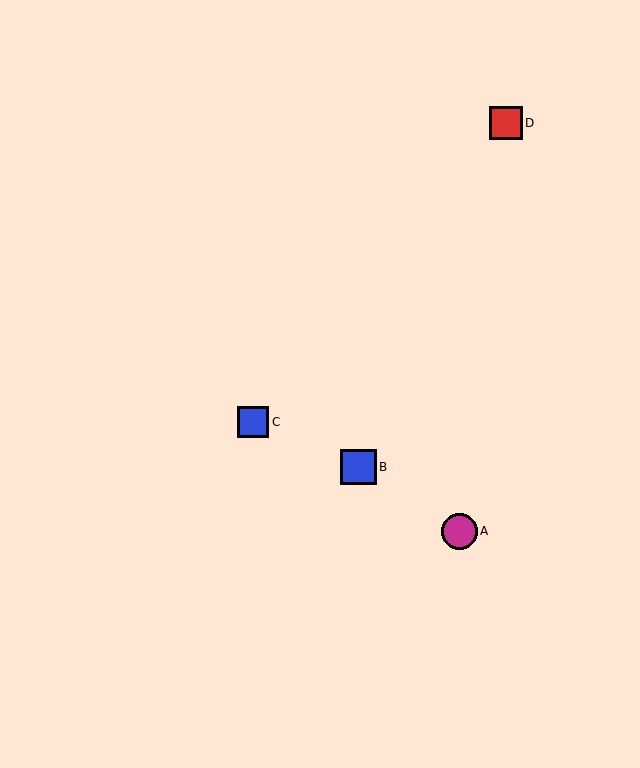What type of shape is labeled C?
Shape C is a blue square.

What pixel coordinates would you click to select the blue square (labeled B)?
Click at (358, 467) to select the blue square B.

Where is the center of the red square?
The center of the red square is at (506, 123).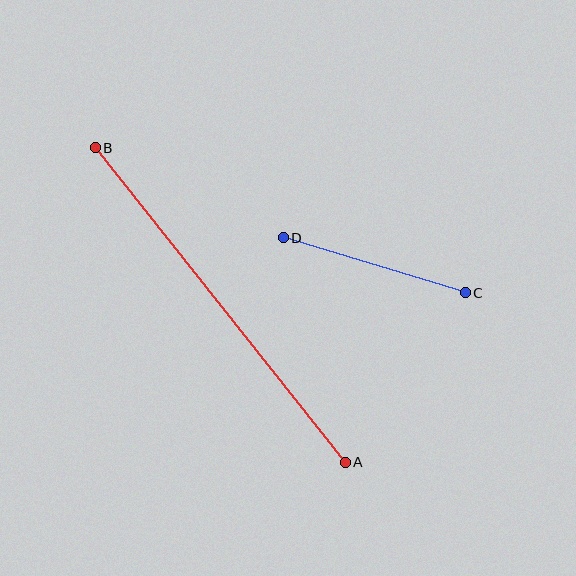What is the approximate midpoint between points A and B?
The midpoint is at approximately (220, 305) pixels.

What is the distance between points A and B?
The distance is approximately 402 pixels.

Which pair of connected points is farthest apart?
Points A and B are farthest apart.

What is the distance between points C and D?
The distance is approximately 190 pixels.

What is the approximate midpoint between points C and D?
The midpoint is at approximately (374, 265) pixels.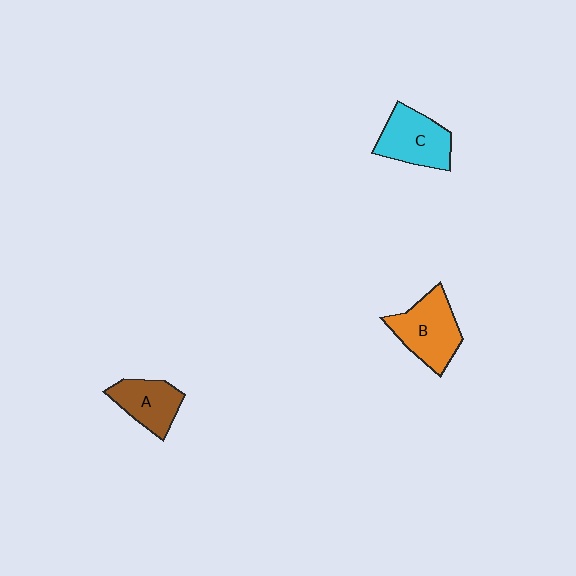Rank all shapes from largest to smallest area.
From largest to smallest: B (orange), C (cyan), A (brown).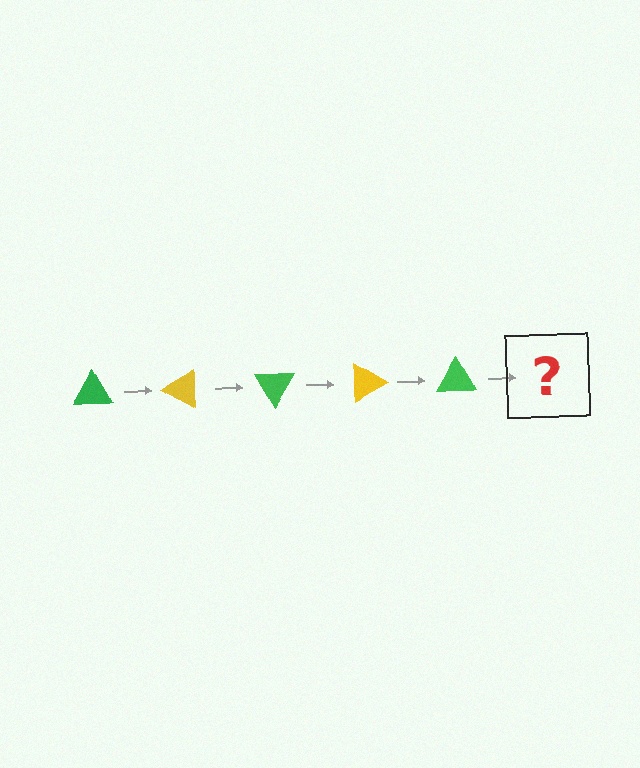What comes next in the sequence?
The next element should be a yellow triangle, rotated 150 degrees from the start.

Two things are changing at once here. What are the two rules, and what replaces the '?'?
The two rules are that it rotates 30 degrees each step and the color cycles through green and yellow. The '?' should be a yellow triangle, rotated 150 degrees from the start.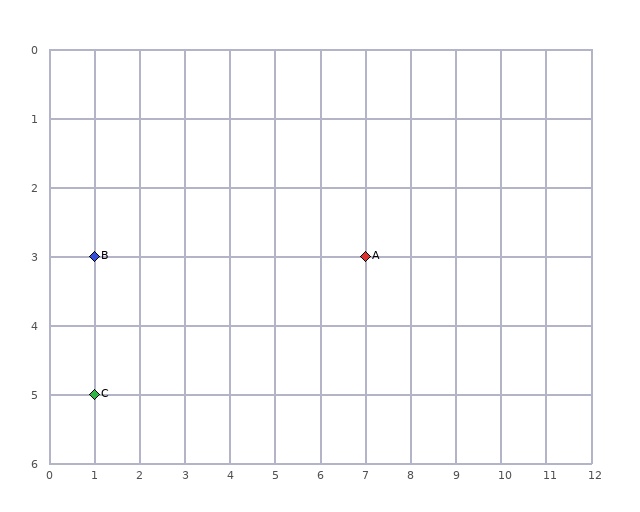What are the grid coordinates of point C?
Point C is at grid coordinates (1, 5).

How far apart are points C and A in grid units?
Points C and A are 6 columns and 2 rows apart (about 6.3 grid units diagonally).